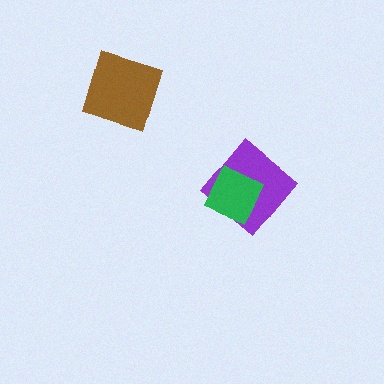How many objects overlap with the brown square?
0 objects overlap with the brown square.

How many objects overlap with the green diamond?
1 object overlaps with the green diamond.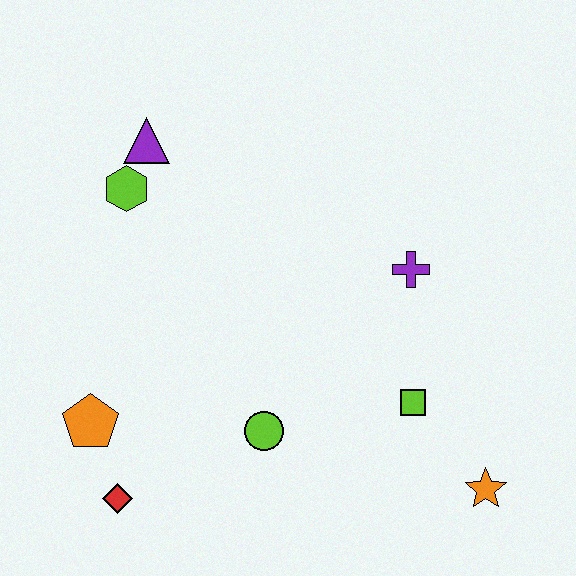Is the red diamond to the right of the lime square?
No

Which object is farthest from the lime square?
The purple triangle is farthest from the lime square.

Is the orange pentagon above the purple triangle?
No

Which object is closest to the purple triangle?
The lime hexagon is closest to the purple triangle.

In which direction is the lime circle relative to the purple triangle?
The lime circle is below the purple triangle.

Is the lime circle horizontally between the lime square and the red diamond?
Yes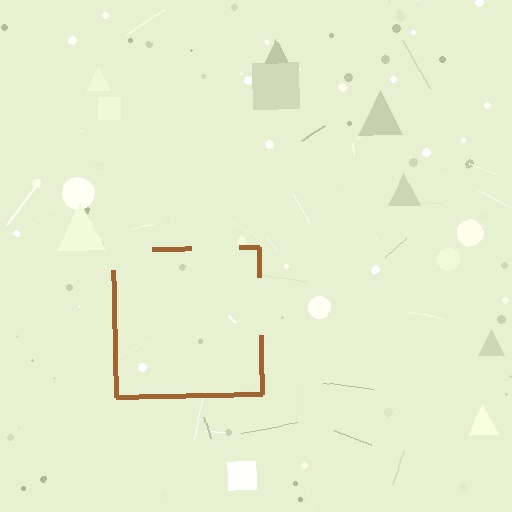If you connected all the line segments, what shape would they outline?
They would outline a square.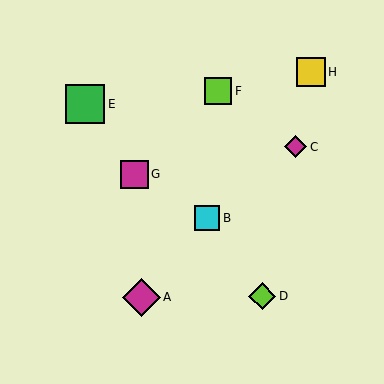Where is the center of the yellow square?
The center of the yellow square is at (311, 72).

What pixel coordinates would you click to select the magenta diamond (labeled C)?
Click at (295, 147) to select the magenta diamond C.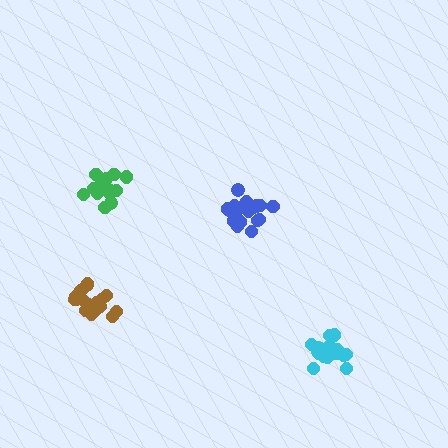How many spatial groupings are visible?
There are 4 spatial groupings.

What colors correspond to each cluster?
The clusters are colored: cyan, brown, blue, green.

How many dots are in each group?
Group 1: 20 dots, Group 2: 19 dots, Group 3: 19 dots, Group 4: 16 dots (74 total).